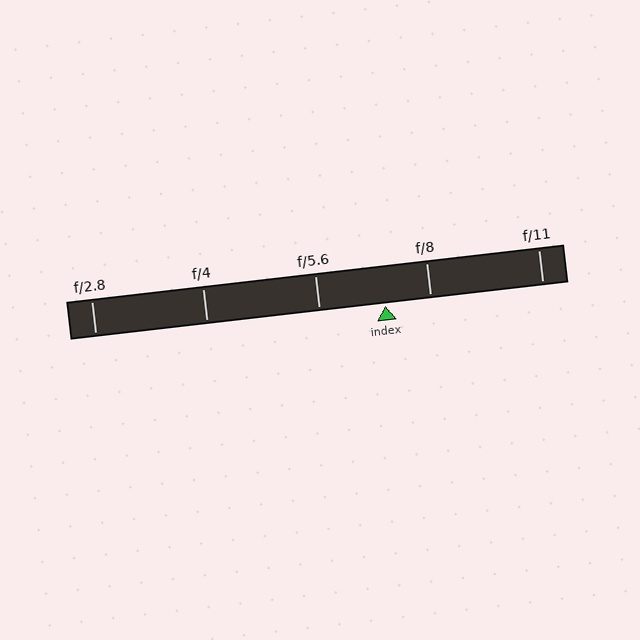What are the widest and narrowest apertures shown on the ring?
The widest aperture shown is f/2.8 and the narrowest is f/11.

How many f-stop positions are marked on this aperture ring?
There are 5 f-stop positions marked.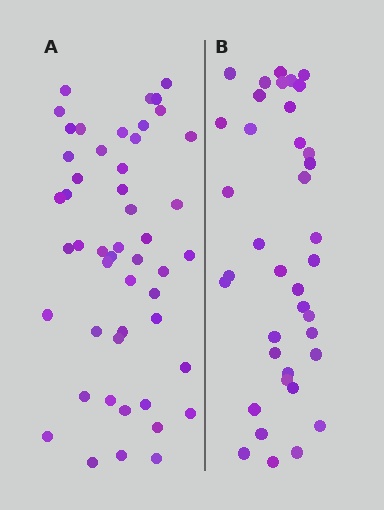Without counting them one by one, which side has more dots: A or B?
Region A (the left region) has more dots.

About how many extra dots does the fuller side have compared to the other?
Region A has roughly 12 or so more dots than region B.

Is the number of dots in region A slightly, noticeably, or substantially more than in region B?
Region A has noticeably more, but not dramatically so. The ratio is roughly 1.3 to 1.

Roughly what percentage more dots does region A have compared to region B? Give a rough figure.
About 30% more.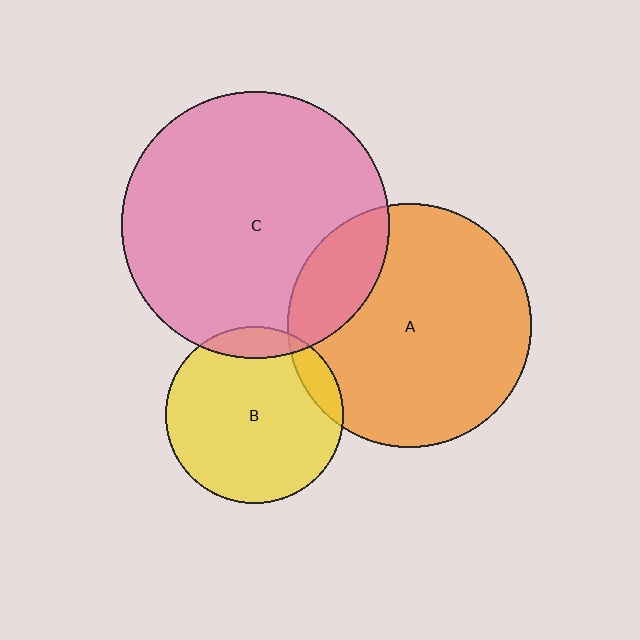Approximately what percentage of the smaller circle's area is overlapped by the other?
Approximately 20%.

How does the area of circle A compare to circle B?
Approximately 1.9 times.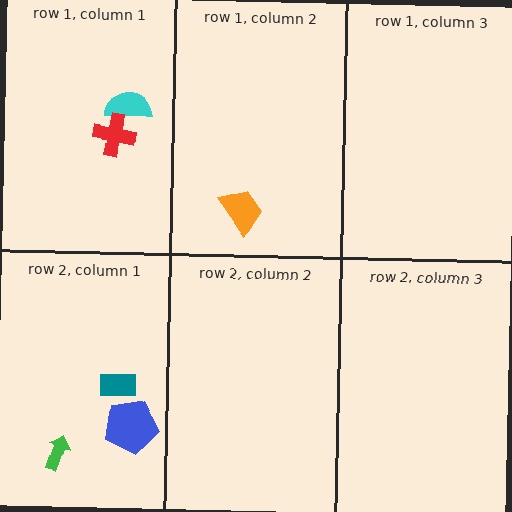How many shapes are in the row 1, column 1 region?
2.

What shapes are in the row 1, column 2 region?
The orange trapezoid.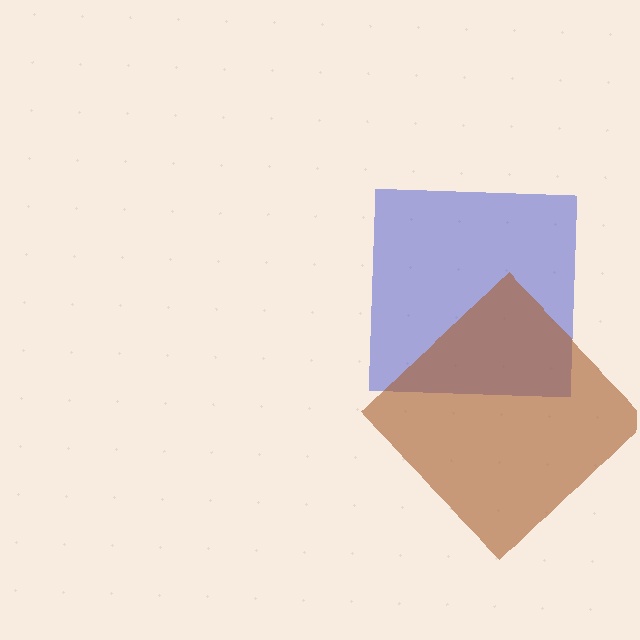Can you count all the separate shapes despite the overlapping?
Yes, there are 2 separate shapes.